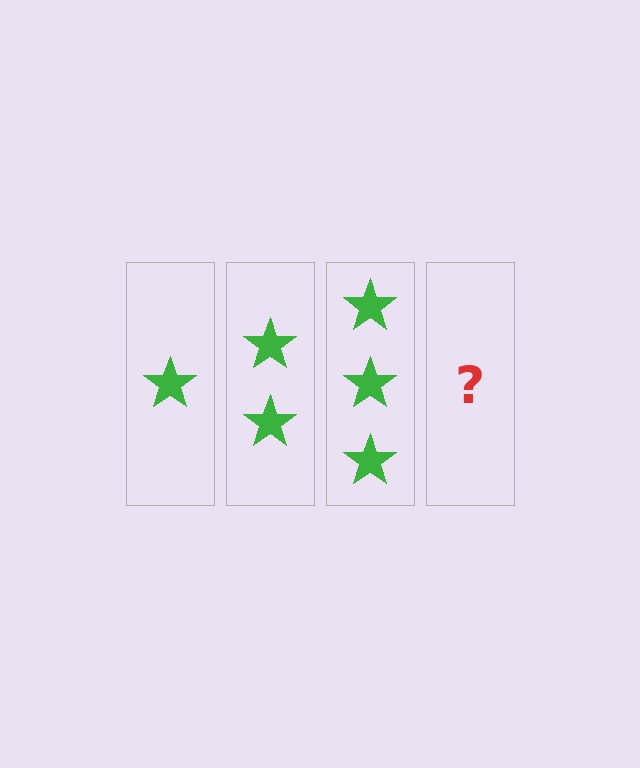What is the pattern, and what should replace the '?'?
The pattern is that each step adds one more star. The '?' should be 4 stars.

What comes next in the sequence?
The next element should be 4 stars.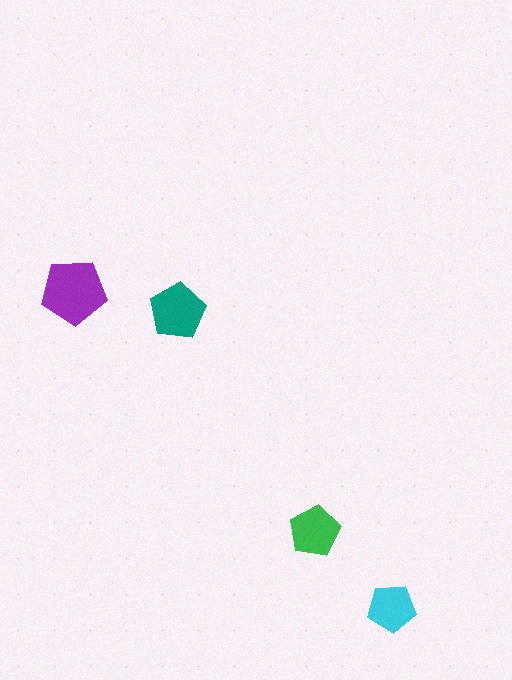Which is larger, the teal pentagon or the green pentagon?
The teal one.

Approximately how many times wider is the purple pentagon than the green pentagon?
About 1.5 times wider.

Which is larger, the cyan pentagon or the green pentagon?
The green one.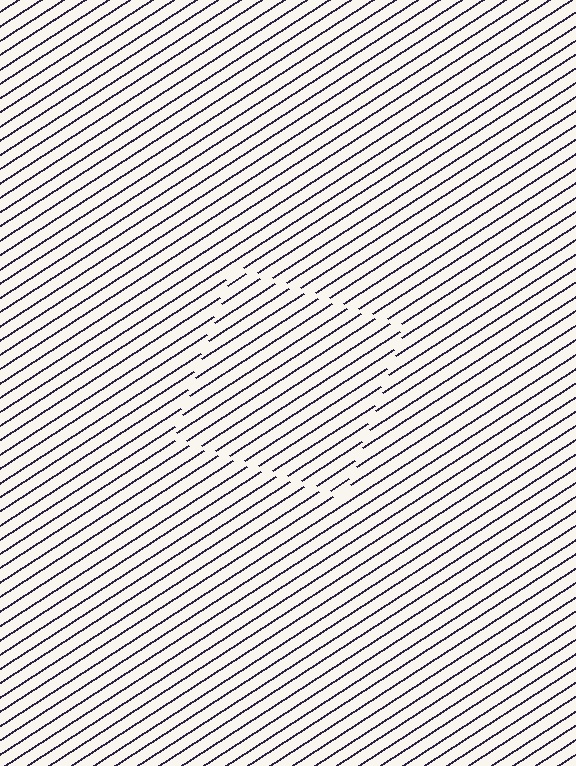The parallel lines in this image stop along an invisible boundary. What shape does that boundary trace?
An illusory square. The interior of the shape contains the same grating, shifted by half a period — the contour is defined by the phase discontinuity where line-ends from the inner and outer gratings abut.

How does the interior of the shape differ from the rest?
The interior of the shape contains the same grating, shifted by half a period — the contour is defined by the phase discontinuity where line-ends from the inner and outer gratings abut.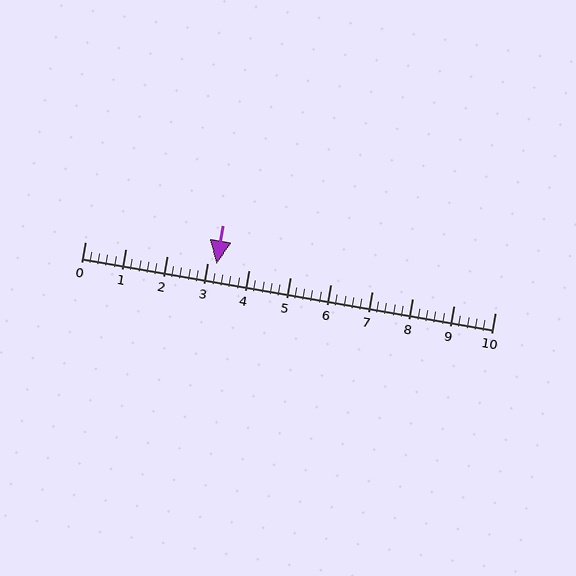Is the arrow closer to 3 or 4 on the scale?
The arrow is closer to 3.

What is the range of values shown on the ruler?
The ruler shows values from 0 to 10.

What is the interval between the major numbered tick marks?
The major tick marks are spaced 1 units apart.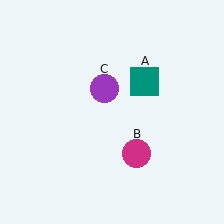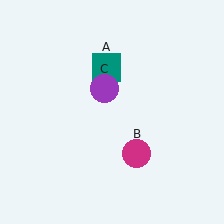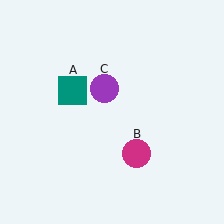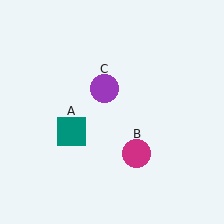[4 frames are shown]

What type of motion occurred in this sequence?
The teal square (object A) rotated counterclockwise around the center of the scene.